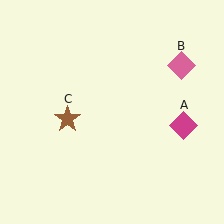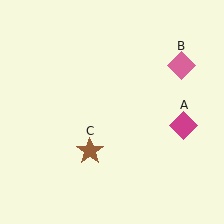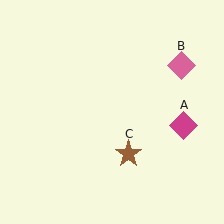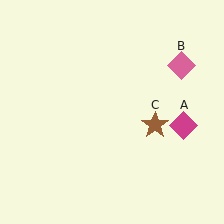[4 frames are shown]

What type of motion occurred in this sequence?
The brown star (object C) rotated counterclockwise around the center of the scene.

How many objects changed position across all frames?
1 object changed position: brown star (object C).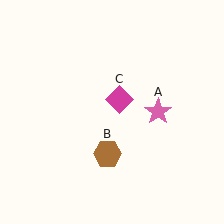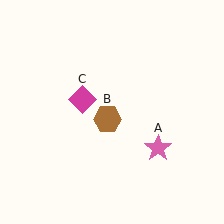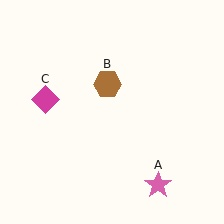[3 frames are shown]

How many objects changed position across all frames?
3 objects changed position: pink star (object A), brown hexagon (object B), magenta diamond (object C).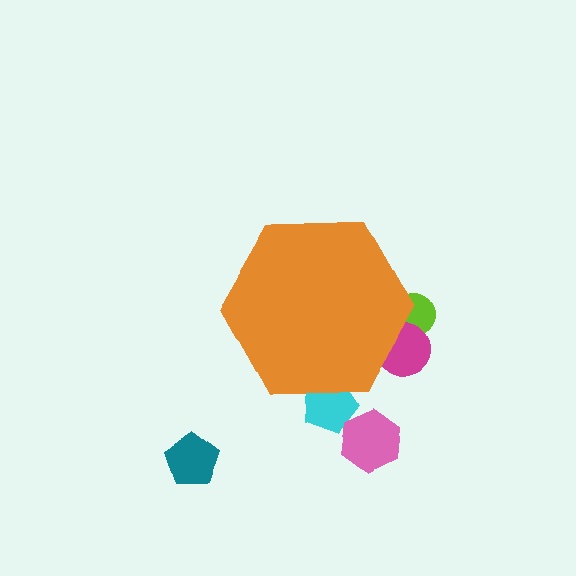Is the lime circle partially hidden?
Yes, the lime circle is partially hidden behind the orange hexagon.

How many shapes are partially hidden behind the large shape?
3 shapes are partially hidden.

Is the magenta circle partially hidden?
Yes, the magenta circle is partially hidden behind the orange hexagon.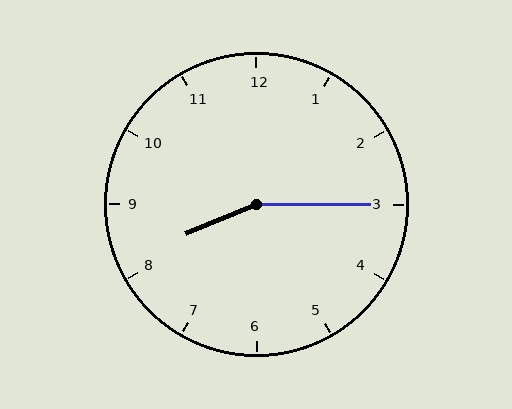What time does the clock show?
8:15.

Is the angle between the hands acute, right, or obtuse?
It is obtuse.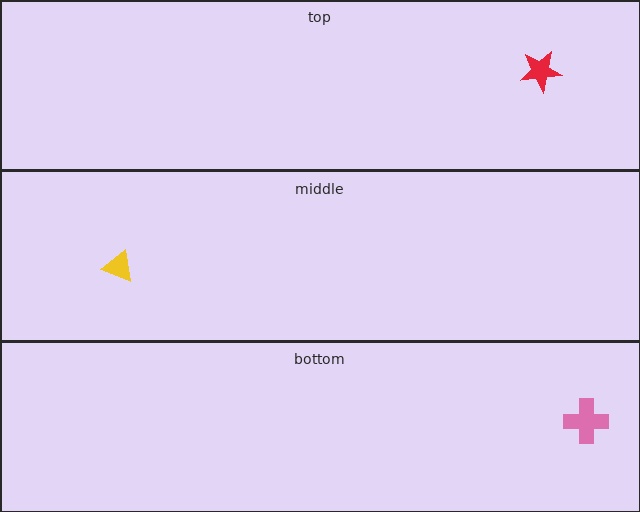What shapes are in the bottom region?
The pink cross.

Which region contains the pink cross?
The bottom region.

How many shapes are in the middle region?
1.